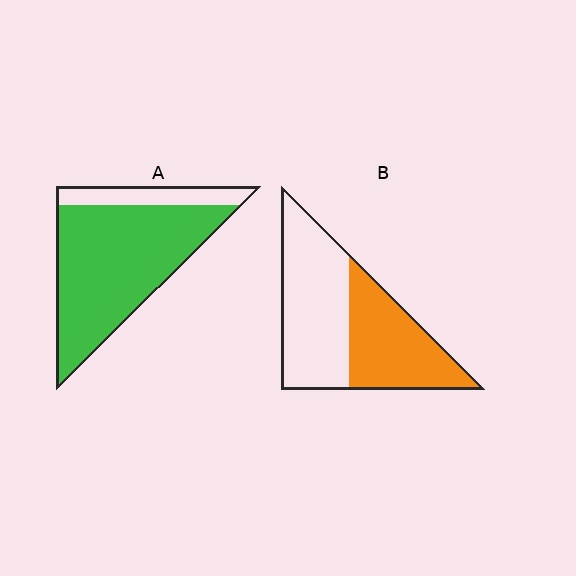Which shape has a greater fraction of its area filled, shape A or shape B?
Shape A.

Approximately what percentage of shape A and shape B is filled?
A is approximately 80% and B is approximately 45%.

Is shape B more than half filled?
No.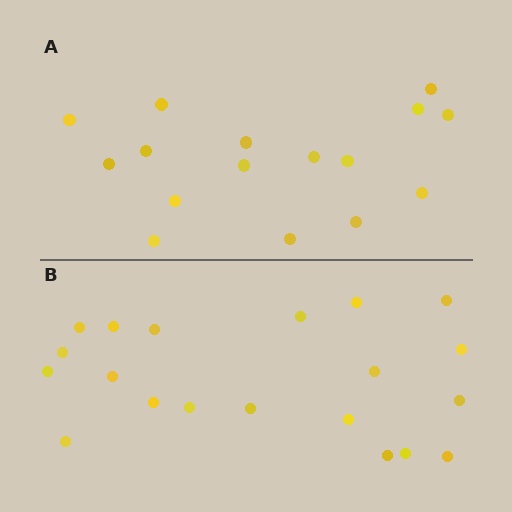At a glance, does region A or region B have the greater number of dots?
Region B (the bottom region) has more dots.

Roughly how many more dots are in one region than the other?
Region B has about 4 more dots than region A.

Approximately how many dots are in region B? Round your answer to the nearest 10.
About 20 dots.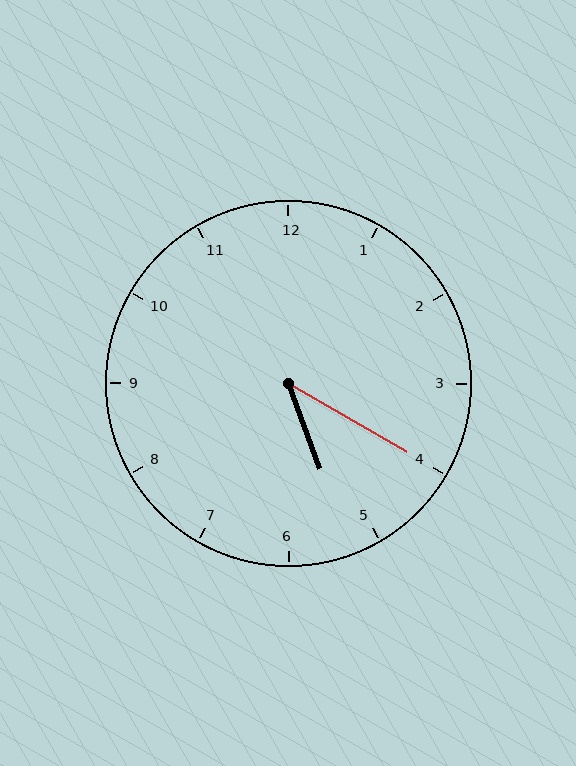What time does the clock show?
5:20.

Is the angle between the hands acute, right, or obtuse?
It is acute.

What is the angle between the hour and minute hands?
Approximately 40 degrees.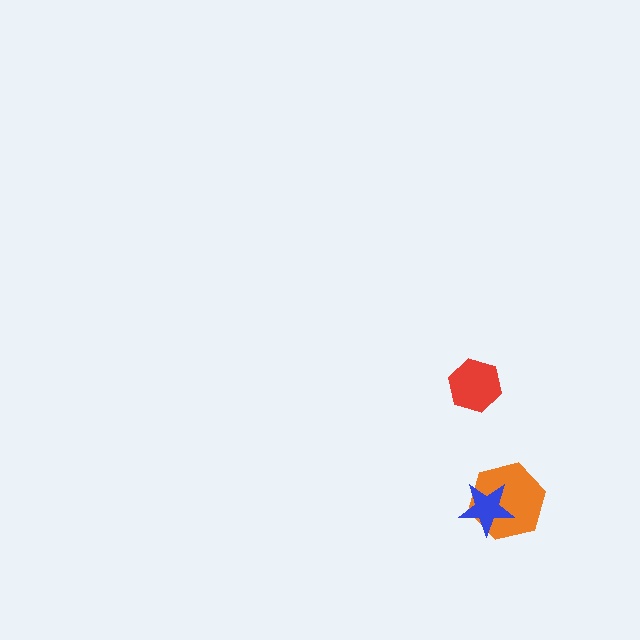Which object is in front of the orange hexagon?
The blue star is in front of the orange hexagon.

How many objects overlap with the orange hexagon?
1 object overlaps with the orange hexagon.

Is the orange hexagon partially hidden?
Yes, it is partially covered by another shape.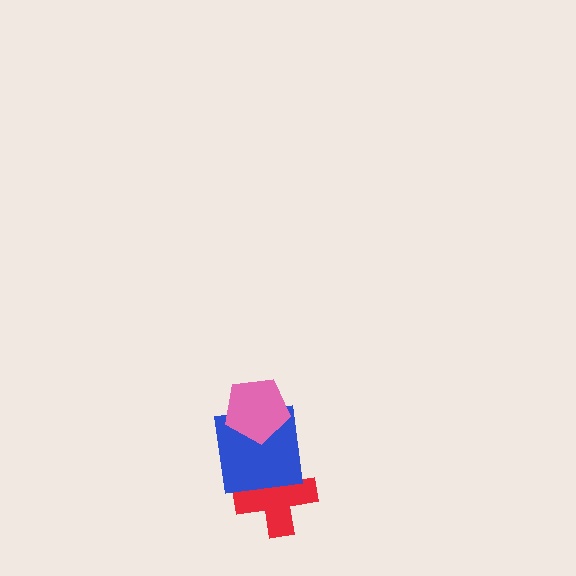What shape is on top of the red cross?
The blue square is on top of the red cross.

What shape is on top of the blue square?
The pink pentagon is on top of the blue square.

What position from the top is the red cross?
The red cross is 3rd from the top.